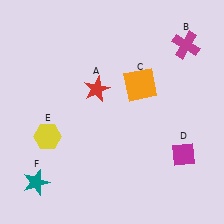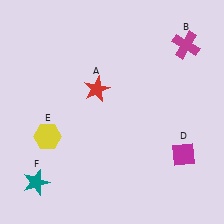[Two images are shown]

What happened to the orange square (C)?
The orange square (C) was removed in Image 2. It was in the top-right area of Image 1.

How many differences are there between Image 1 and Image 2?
There is 1 difference between the two images.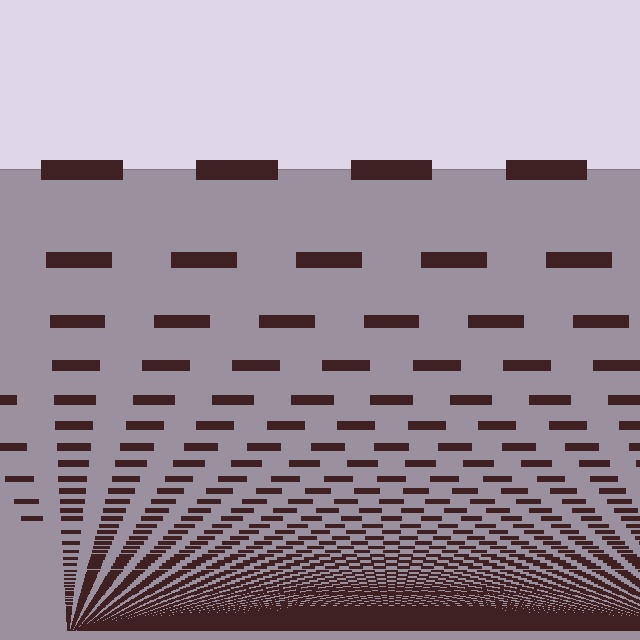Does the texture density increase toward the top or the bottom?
Density increases toward the bottom.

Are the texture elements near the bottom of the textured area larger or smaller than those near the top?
Smaller. The gradient is inverted — elements near the bottom are smaller and denser.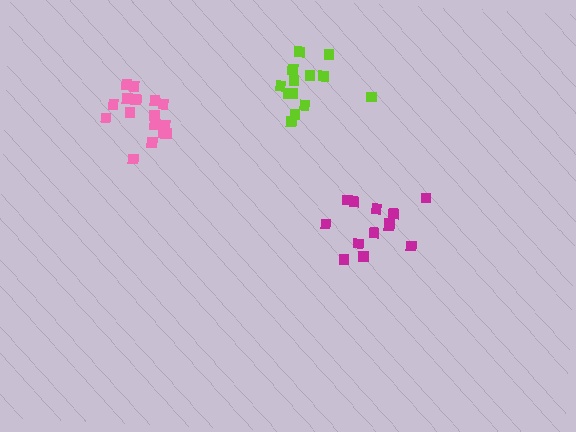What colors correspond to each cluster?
The clusters are colored: pink, magenta, lime.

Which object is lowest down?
The magenta cluster is bottommost.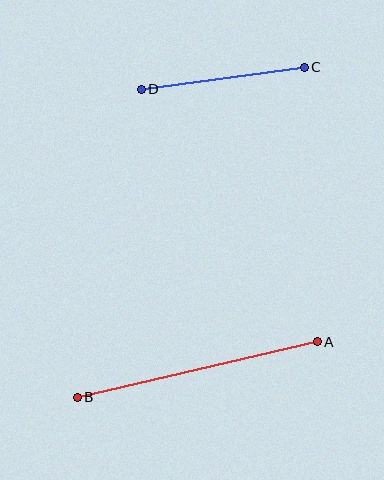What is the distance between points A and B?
The distance is approximately 246 pixels.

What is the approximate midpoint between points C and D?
The midpoint is at approximately (223, 78) pixels.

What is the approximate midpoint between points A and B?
The midpoint is at approximately (197, 370) pixels.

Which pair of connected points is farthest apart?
Points A and B are farthest apart.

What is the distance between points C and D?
The distance is approximately 165 pixels.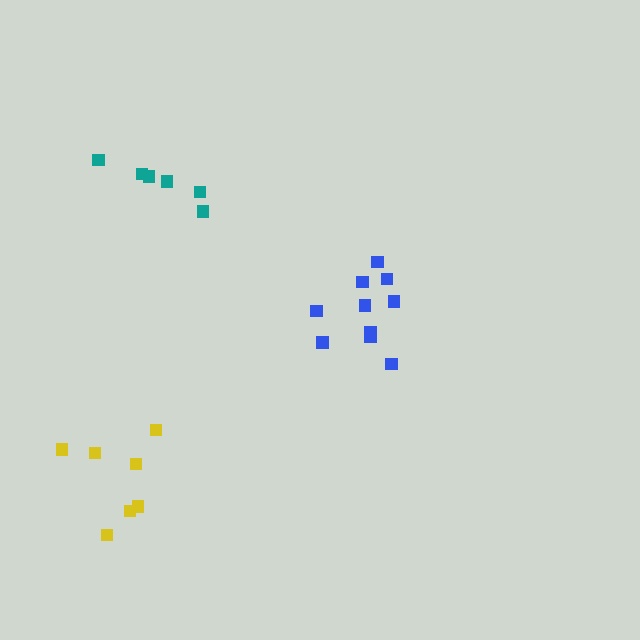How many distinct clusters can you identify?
There are 3 distinct clusters.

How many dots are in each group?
Group 1: 10 dots, Group 2: 6 dots, Group 3: 7 dots (23 total).